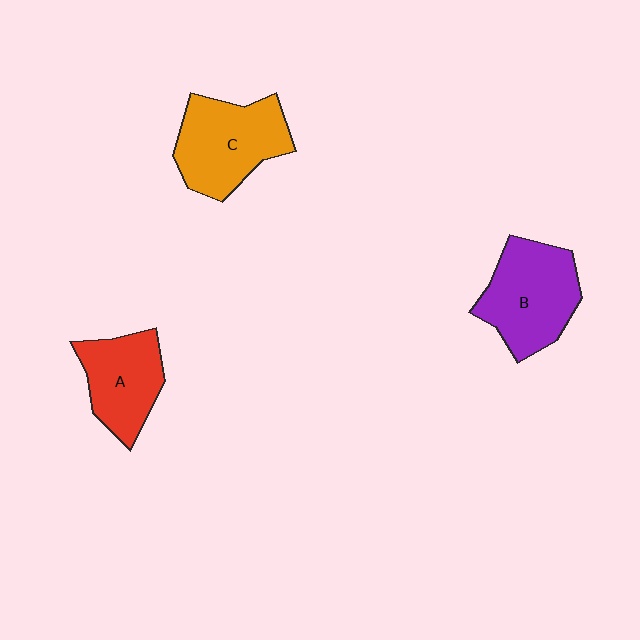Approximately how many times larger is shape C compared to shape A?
Approximately 1.3 times.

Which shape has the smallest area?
Shape A (red).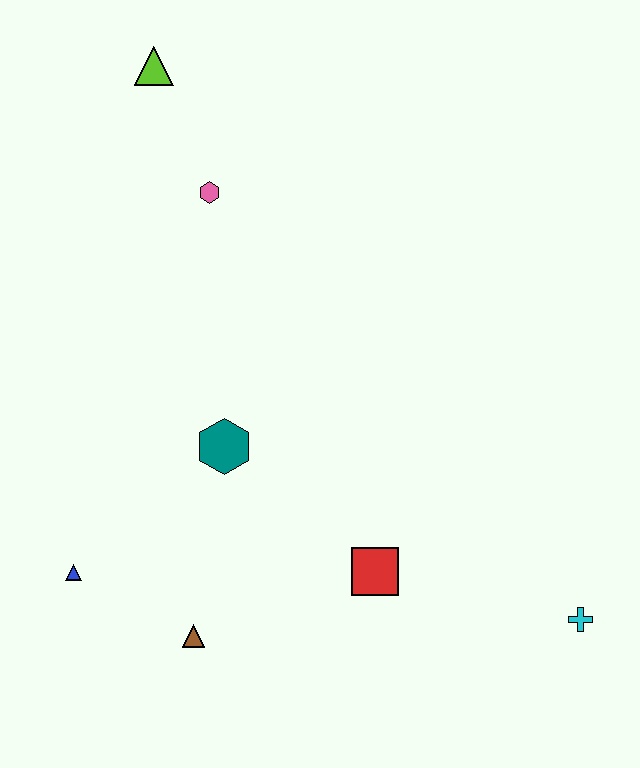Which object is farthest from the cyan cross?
The lime triangle is farthest from the cyan cross.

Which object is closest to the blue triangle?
The brown triangle is closest to the blue triangle.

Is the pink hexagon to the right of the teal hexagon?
No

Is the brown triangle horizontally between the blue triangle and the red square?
Yes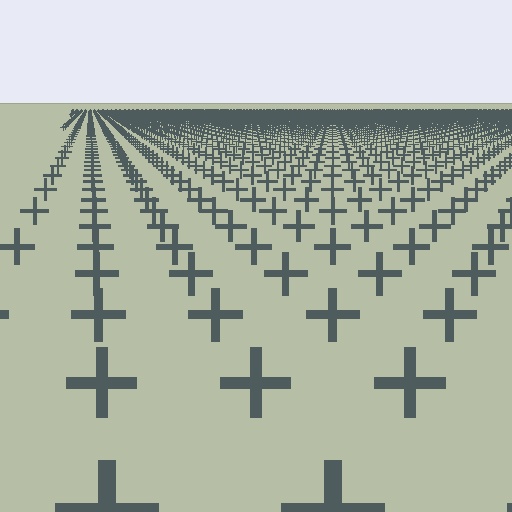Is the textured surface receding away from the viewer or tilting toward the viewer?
The surface is receding away from the viewer. Texture elements get smaller and denser toward the top.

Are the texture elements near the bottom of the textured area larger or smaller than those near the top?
Larger. Near the bottom, elements are closer to the viewer and appear at a bigger on-screen size.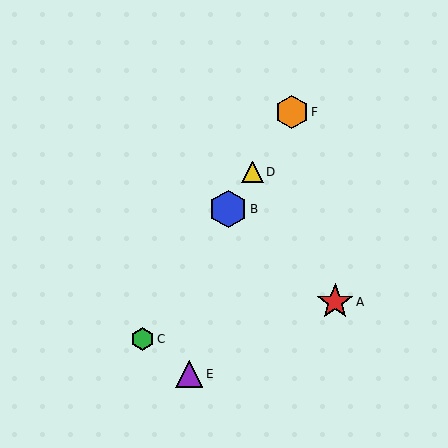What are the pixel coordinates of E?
Object E is at (189, 374).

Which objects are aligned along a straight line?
Objects B, C, D, F are aligned along a straight line.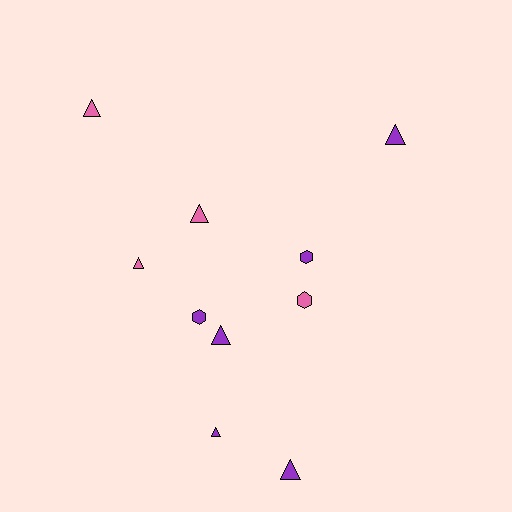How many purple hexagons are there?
There are 2 purple hexagons.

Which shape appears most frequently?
Triangle, with 7 objects.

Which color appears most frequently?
Purple, with 6 objects.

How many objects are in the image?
There are 10 objects.